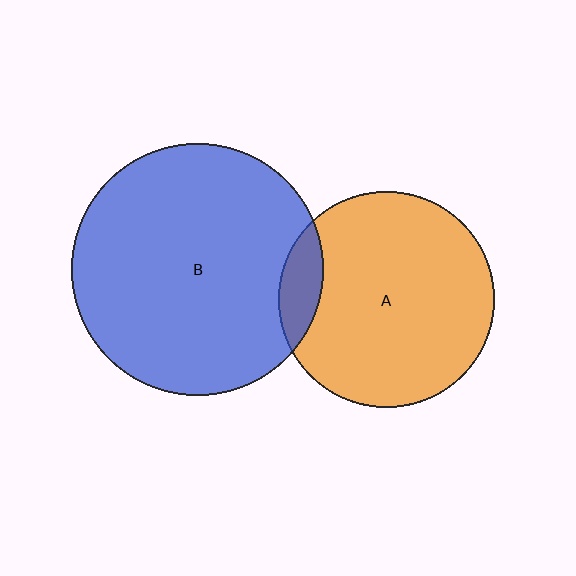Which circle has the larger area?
Circle B (blue).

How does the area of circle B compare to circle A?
Approximately 1.4 times.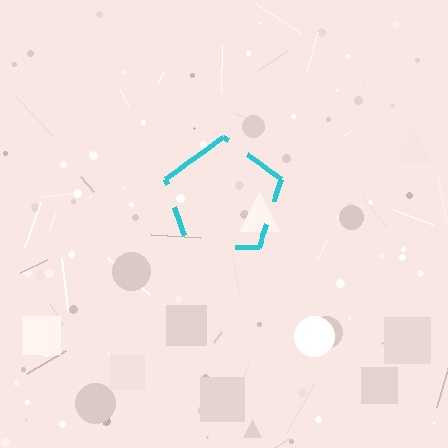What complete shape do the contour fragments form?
The contour fragments form a pentagon.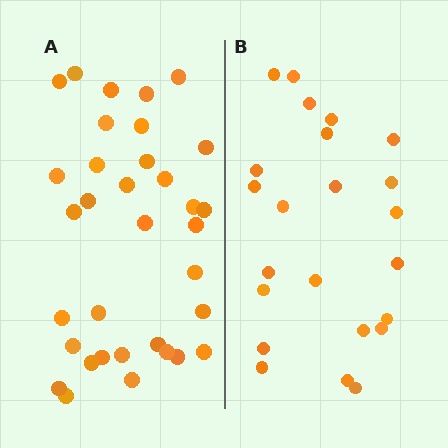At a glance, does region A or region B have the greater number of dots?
Region A (the left region) has more dots.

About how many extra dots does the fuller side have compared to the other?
Region A has roughly 12 or so more dots than region B.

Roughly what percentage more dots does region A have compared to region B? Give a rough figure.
About 50% more.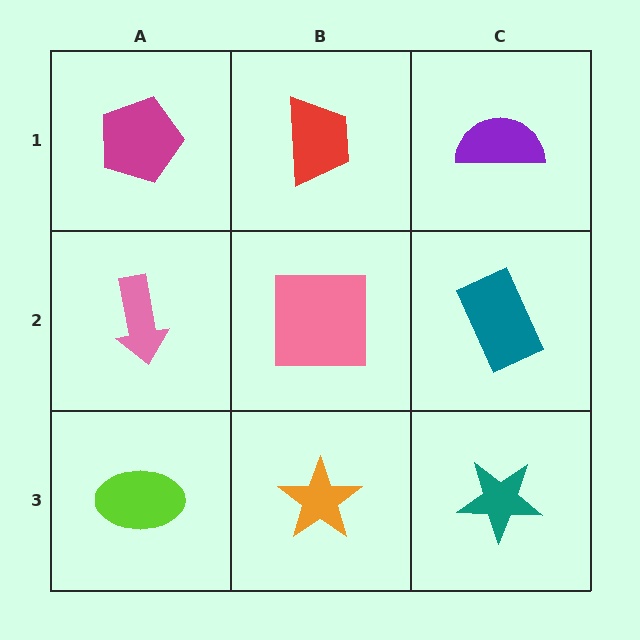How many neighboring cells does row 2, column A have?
3.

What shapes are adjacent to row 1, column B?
A pink square (row 2, column B), a magenta pentagon (row 1, column A), a purple semicircle (row 1, column C).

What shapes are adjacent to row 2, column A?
A magenta pentagon (row 1, column A), a lime ellipse (row 3, column A), a pink square (row 2, column B).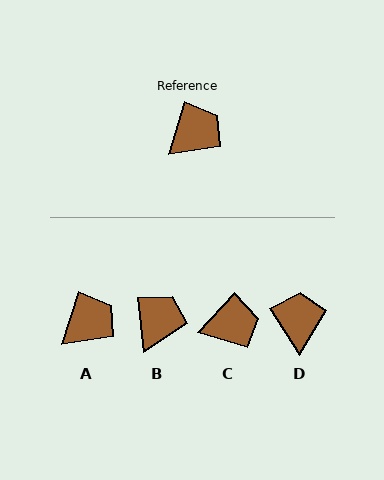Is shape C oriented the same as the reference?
No, it is off by about 26 degrees.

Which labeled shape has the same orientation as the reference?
A.